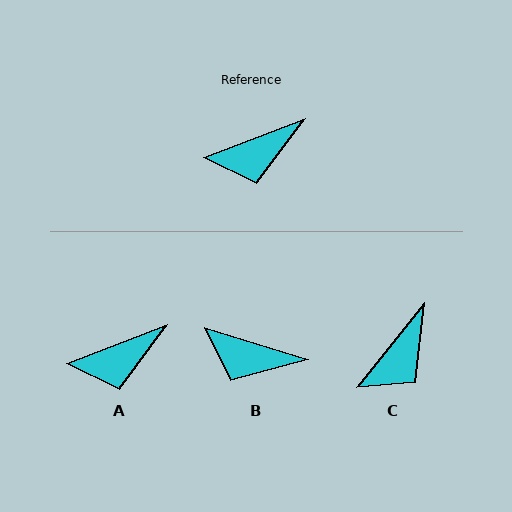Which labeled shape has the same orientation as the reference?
A.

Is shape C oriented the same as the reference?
No, it is off by about 31 degrees.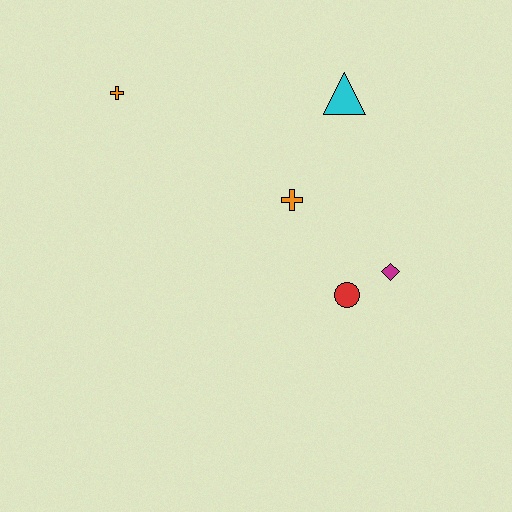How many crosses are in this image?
There are 2 crosses.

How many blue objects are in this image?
There are no blue objects.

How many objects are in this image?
There are 5 objects.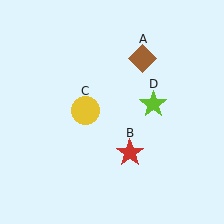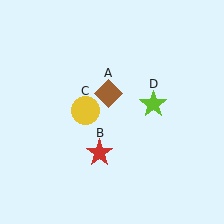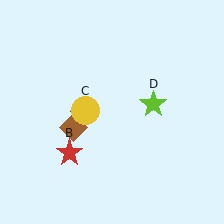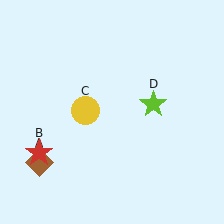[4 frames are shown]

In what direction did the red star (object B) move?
The red star (object B) moved left.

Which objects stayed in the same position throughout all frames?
Yellow circle (object C) and lime star (object D) remained stationary.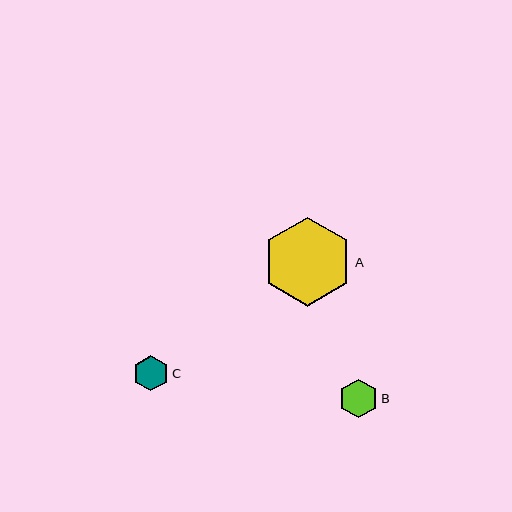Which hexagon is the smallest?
Hexagon C is the smallest with a size of approximately 35 pixels.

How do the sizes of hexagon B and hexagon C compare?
Hexagon B and hexagon C are approximately the same size.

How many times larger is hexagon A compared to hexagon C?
Hexagon A is approximately 2.5 times the size of hexagon C.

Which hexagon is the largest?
Hexagon A is the largest with a size of approximately 89 pixels.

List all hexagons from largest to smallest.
From largest to smallest: A, B, C.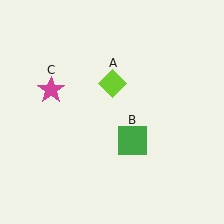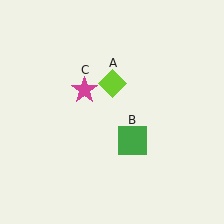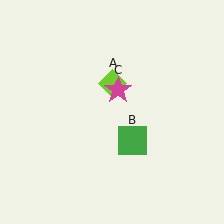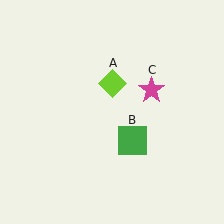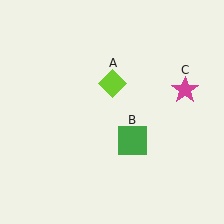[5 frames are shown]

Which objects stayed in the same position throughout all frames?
Lime diamond (object A) and green square (object B) remained stationary.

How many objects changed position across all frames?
1 object changed position: magenta star (object C).